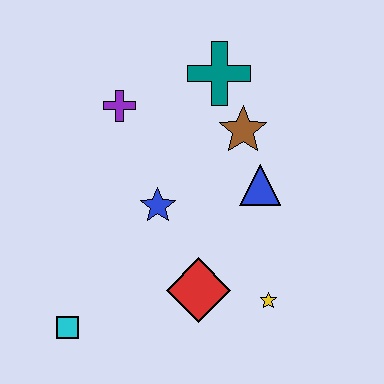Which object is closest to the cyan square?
The red diamond is closest to the cyan square.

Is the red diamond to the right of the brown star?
No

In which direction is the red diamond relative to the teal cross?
The red diamond is below the teal cross.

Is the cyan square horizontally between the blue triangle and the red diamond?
No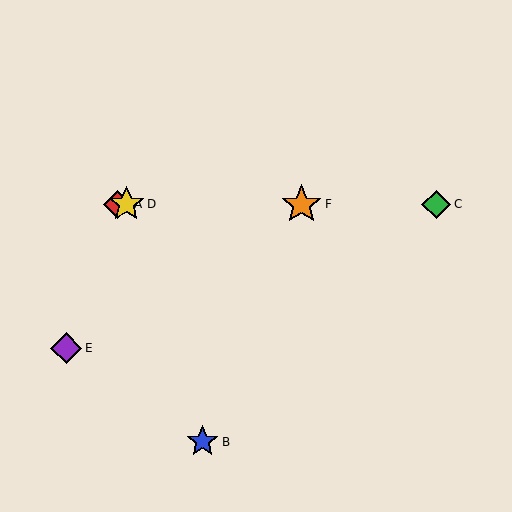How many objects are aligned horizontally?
4 objects (A, C, D, F) are aligned horizontally.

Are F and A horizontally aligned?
Yes, both are at y≈204.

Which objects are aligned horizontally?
Objects A, C, D, F are aligned horizontally.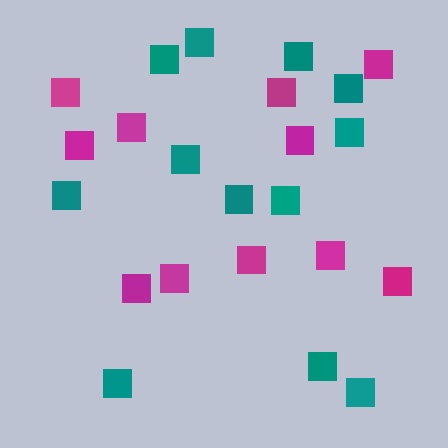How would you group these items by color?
There are 2 groups: one group of magenta squares (11) and one group of teal squares (12).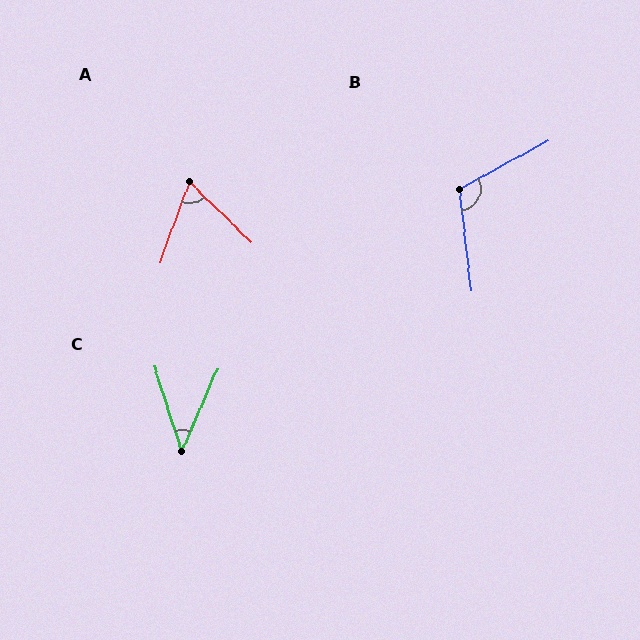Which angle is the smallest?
C, at approximately 41 degrees.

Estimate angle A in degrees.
Approximately 66 degrees.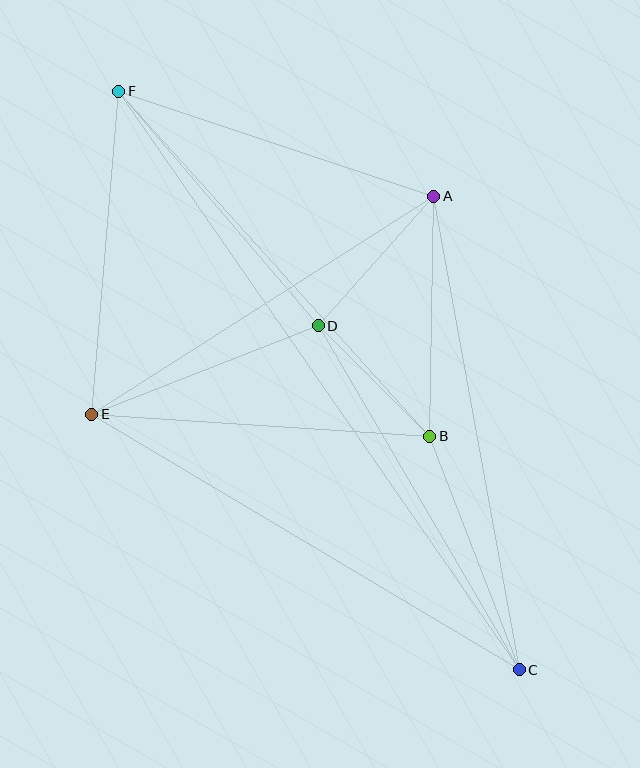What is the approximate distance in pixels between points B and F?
The distance between B and F is approximately 465 pixels.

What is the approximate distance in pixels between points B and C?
The distance between B and C is approximately 250 pixels.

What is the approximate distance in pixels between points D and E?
The distance between D and E is approximately 243 pixels.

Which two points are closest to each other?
Points B and D are closest to each other.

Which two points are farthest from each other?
Points C and F are farthest from each other.